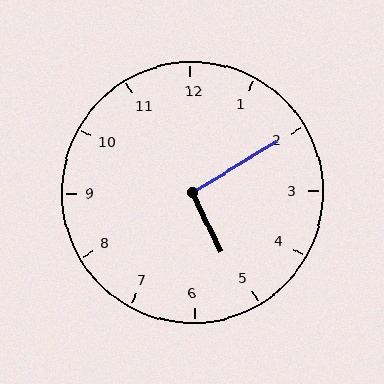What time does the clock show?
5:10.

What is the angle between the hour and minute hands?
Approximately 95 degrees.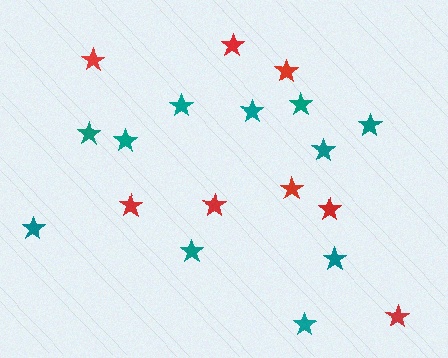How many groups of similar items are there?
There are 2 groups: one group of teal stars (11) and one group of red stars (8).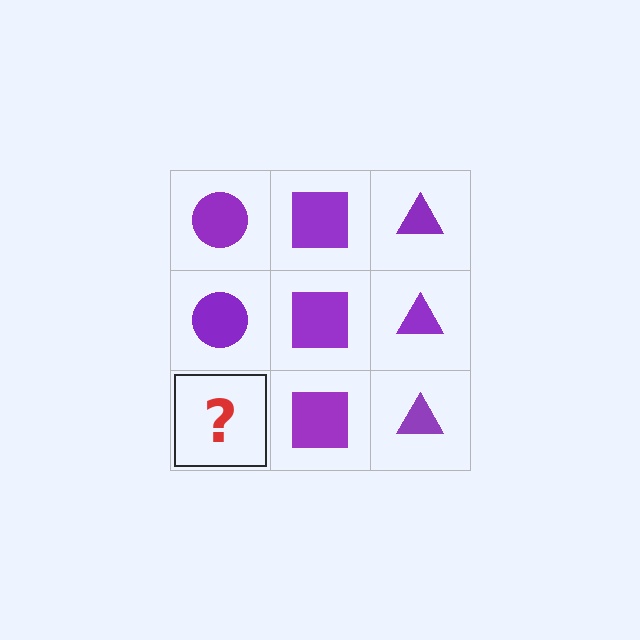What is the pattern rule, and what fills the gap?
The rule is that each column has a consistent shape. The gap should be filled with a purple circle.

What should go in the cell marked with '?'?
The missing cell should contain a purple circle.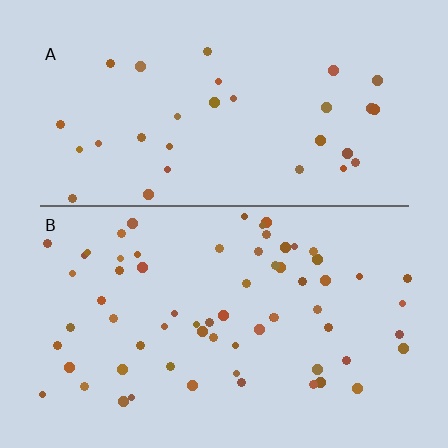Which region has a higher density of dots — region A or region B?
B (the bottom).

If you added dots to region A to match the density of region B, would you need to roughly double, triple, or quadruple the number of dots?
Approximately double.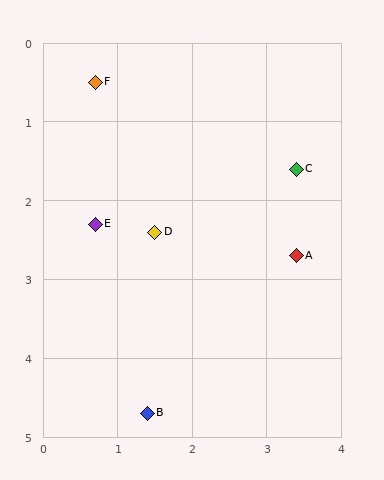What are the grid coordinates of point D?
Point D is at approximately (1.5, 2.4).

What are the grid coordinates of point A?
Point A is at approximately (3.4, 2.7).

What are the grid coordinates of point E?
Point E is at approximately (0.7, 2.3).